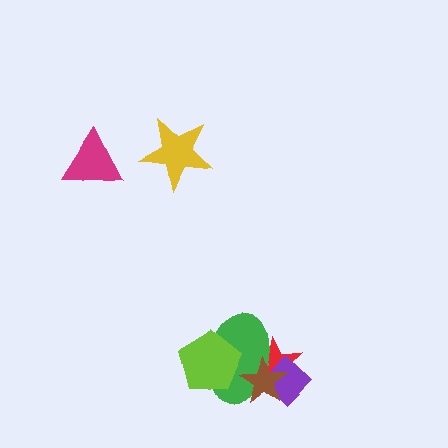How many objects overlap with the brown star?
3 objects overlap with the brown star.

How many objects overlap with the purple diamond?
3 objects overlap with the purple diamond.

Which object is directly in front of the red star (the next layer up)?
The purple diamond is directly in front of the red star.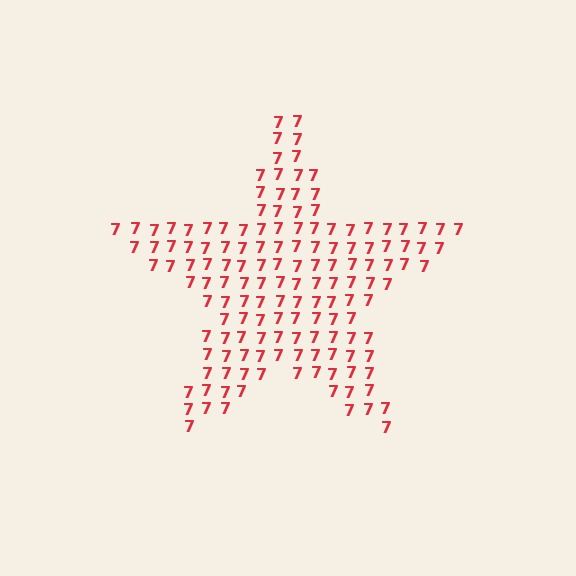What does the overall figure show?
The overall figure shows a star.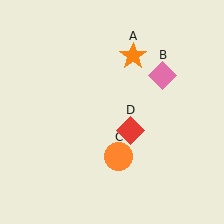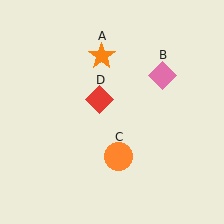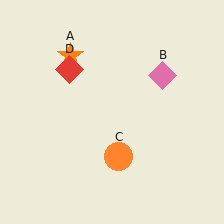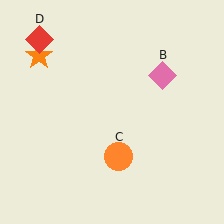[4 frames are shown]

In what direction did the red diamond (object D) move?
The red diamond (object D) moved up and to the left.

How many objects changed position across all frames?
2 objects changed position: orange star (object A), red diamond (object D).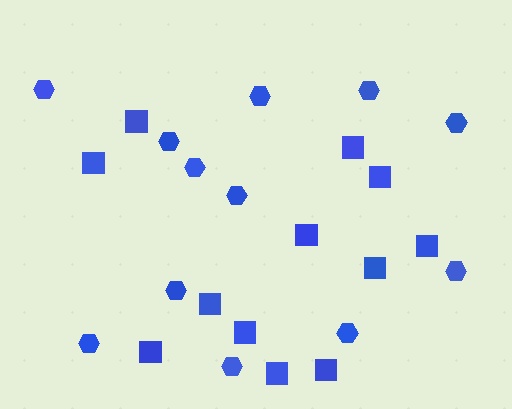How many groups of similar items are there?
There are 2 groups: one group of hexagons (12) and one group of squares (12).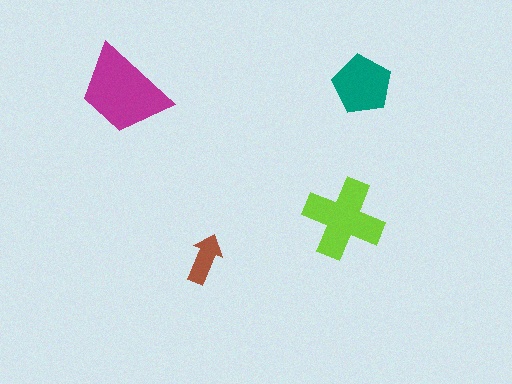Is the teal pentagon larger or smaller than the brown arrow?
Larger.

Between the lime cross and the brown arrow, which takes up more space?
The lime cross.